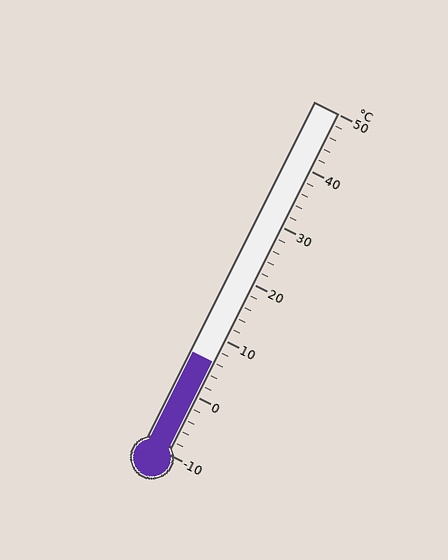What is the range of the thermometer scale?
The thermometer scale ranges from -10°C to 50°C.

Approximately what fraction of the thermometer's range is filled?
The thermometer is filled to approximately 25% of its range.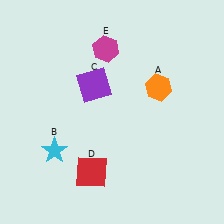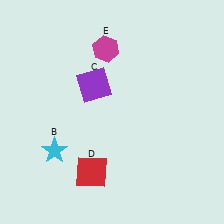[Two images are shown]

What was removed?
The orange hexagon (A) was removed in Image 2.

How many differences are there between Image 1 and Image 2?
There is 1 difference between the two images.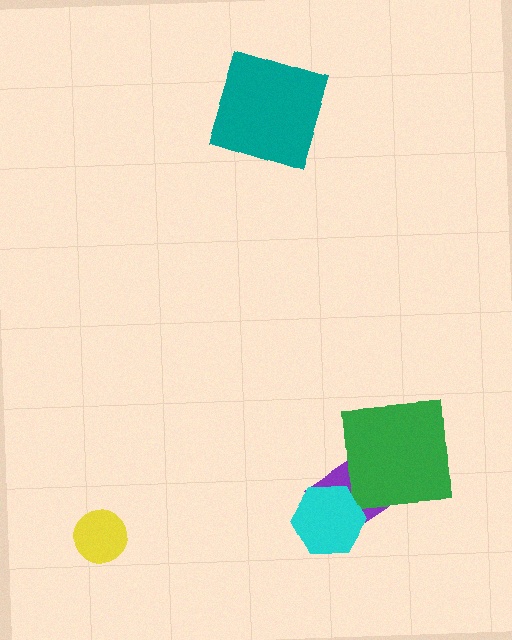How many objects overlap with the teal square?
0 objects overlap with the teal square.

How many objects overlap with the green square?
1 object overlaps with the green square.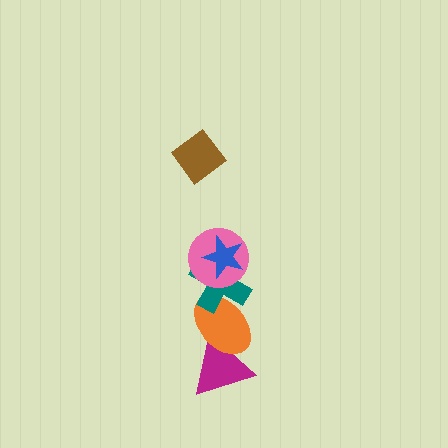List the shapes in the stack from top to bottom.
From top to bottom: the brown diamond, the blue star, the pink circle, the teal cross, the orange ellipse, the magenta triangle.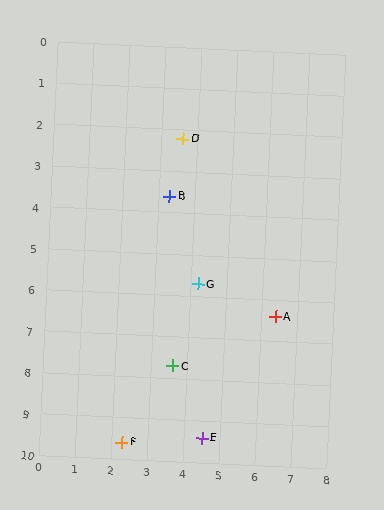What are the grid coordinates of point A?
Point A is at approximately (6.4, 6.4).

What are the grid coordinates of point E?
Point E is at approximately (4.5, 9.4).